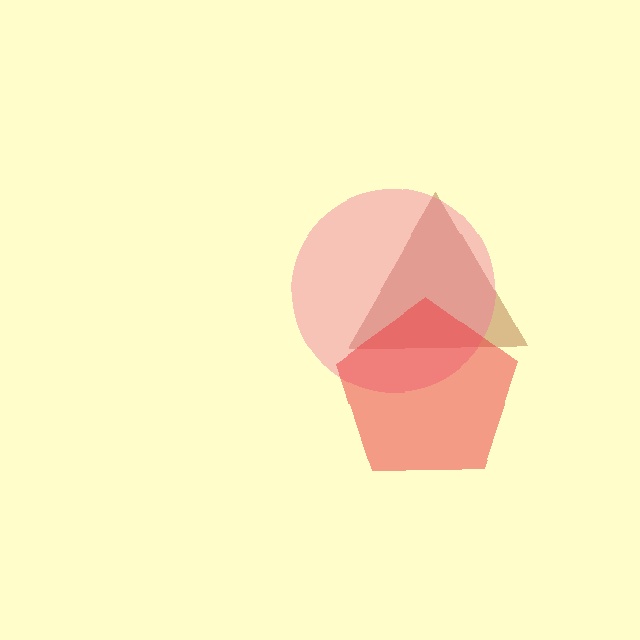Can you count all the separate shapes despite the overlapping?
Yes, there are 3 separate shapes.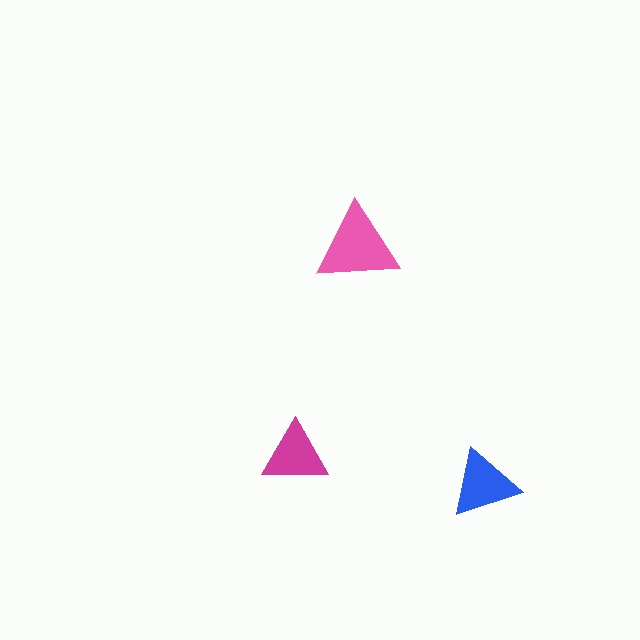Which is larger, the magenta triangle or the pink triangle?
The pink one.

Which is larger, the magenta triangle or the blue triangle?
The blue one.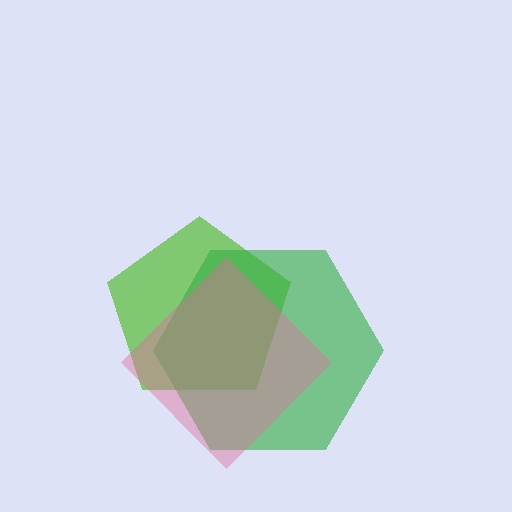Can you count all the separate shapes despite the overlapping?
Yes, there are 3 separate shapes.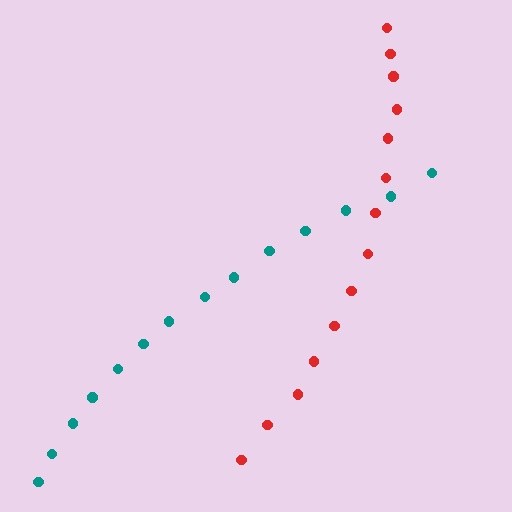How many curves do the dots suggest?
There are 2 distinct paths.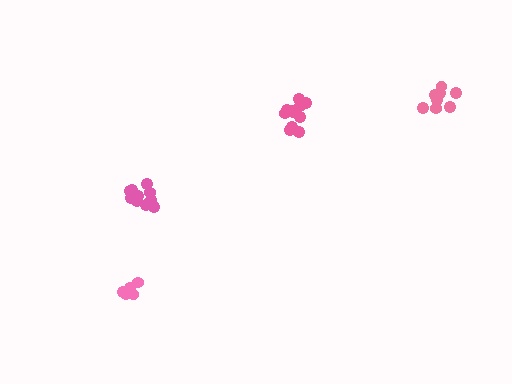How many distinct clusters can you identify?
There are 4 distinct clusters.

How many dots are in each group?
Group 1: 8 dots, Group 2: 10 dots, Group 3: 11 dots, Group 4: 5 dots (34 total).